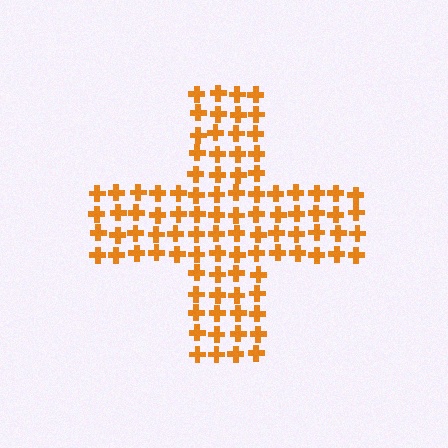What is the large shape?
The large shape is a cross.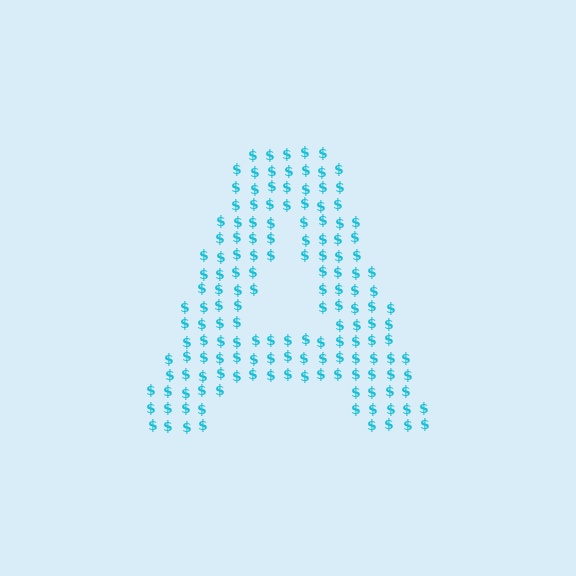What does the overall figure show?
The overall figure shows the letter A.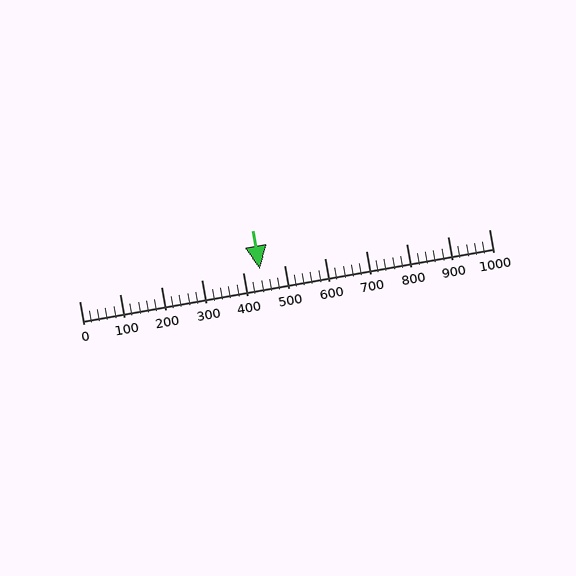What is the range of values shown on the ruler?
The ruler shows values from 0 to 1000.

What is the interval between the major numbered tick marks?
The major tick marks are spaced 100 units apart.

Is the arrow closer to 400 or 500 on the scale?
The arrow is closer to 400.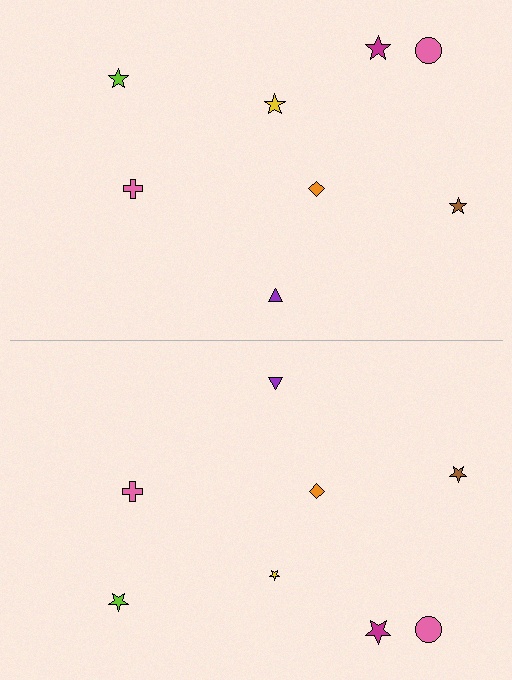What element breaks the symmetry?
The yellow star on the bottom side has a different size than its mirror counterpart.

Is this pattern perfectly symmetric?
No, the pattern is not perfectly symmetric. The yellow star on the bottom side has a different size than its mirror counterpart.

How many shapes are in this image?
There are 16 shapes in this image.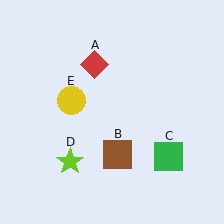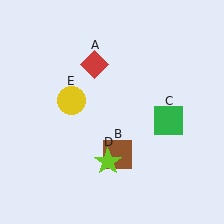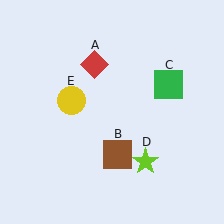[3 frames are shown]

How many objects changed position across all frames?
2 objects changed position: green square (object C), lime star (object D).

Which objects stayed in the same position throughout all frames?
Red diamond (object A) and brown square (object B) and yellow circle (object E) remained stationary.